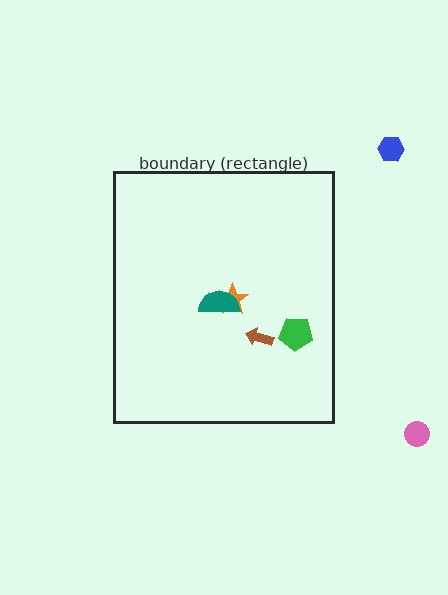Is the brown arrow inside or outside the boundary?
Inside.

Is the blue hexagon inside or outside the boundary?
Outside.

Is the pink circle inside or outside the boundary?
Outside.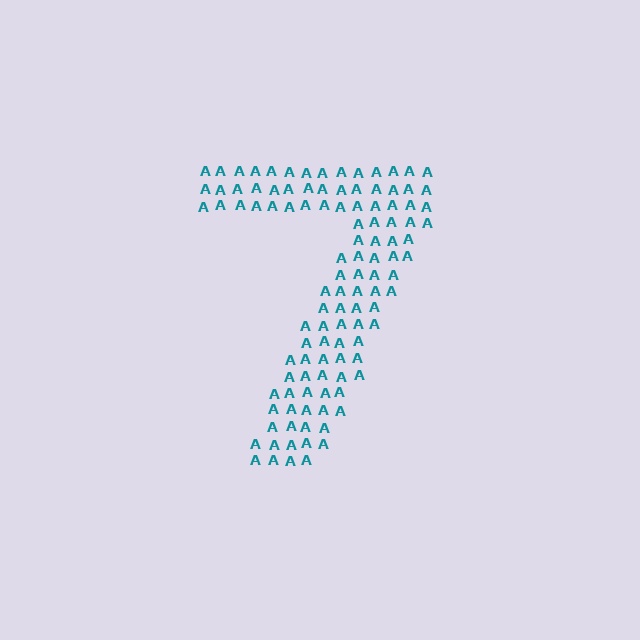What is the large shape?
The large shape is the digit 7.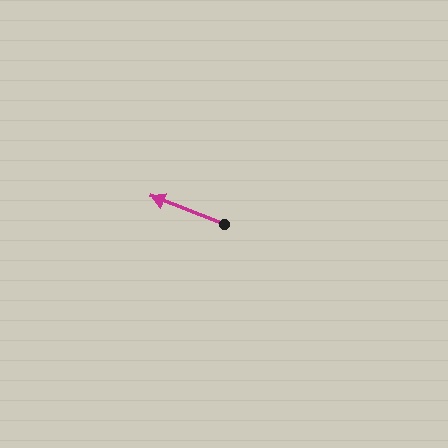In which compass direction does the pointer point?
West.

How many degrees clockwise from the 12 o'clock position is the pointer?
Approximately 291 degrees.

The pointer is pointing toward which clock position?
Roughly 10 o'clock.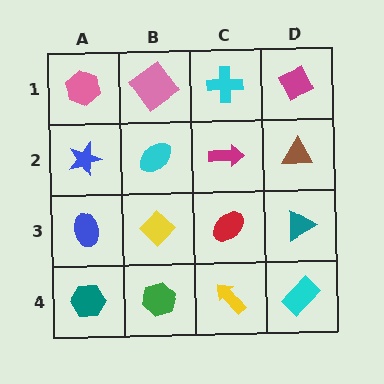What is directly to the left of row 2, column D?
A magenta arrow.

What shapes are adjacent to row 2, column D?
A magenta diamond (row 1, column D), a teal triangle (row 3, column D), a magenta arrow (row 2, column C).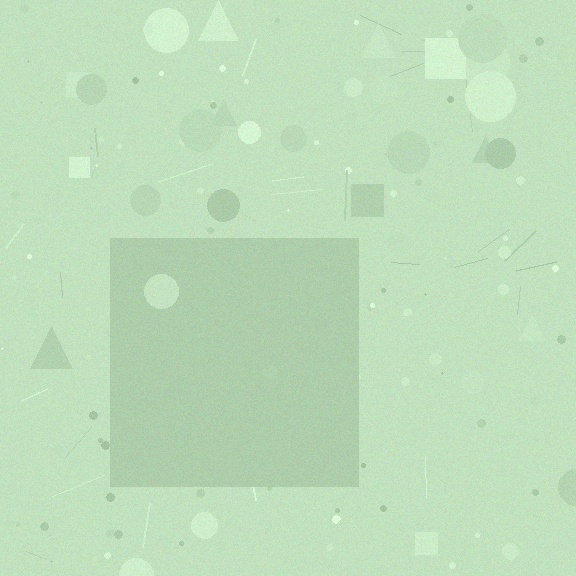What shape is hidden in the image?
A square is hidden in the image.